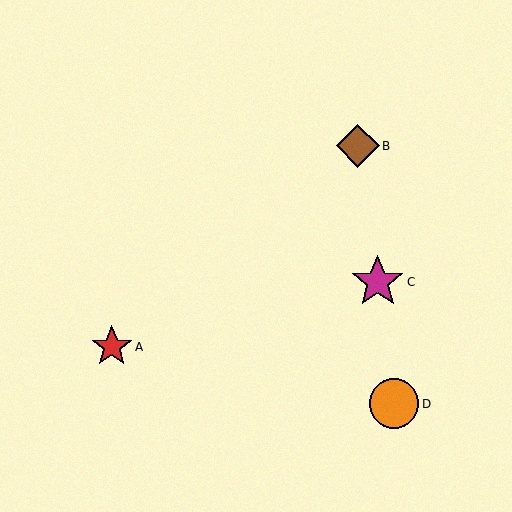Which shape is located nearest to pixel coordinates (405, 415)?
The orange circle (labeled D) at (394, 404) is nearest to that location.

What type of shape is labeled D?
Shape D is an orange circle.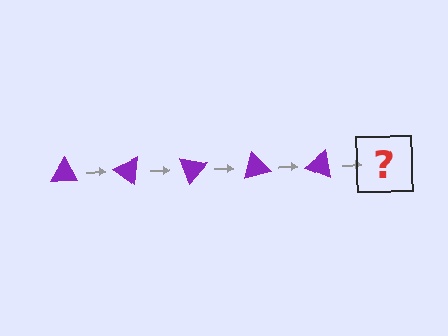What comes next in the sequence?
The next element should be a purple triangle rotated 175 degrees.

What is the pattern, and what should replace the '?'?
The pattern is that the triangle rotates 35 degrees each step. The '?' should be a purple triangle rotated 175 degrees.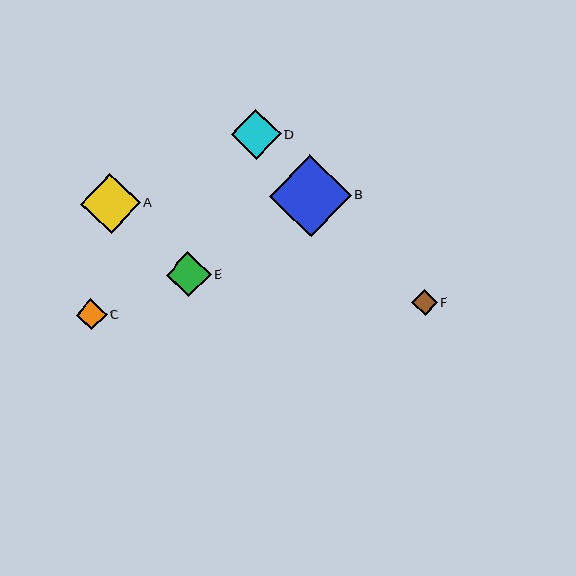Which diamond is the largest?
Diamond B is the largest with a size of approximately 82 pixels.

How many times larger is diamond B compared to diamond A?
Diamond B is approximately 1.4 times the size of diamond A.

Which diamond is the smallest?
Diamond F is the smallest with a size of approximately 26 pixels.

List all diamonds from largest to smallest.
From largest to smallest: B, A, D, E, C, F.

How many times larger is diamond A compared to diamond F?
Diamond A is approximately 2.3 times the size of diamond F.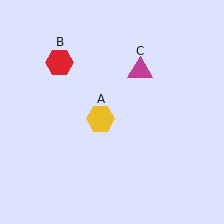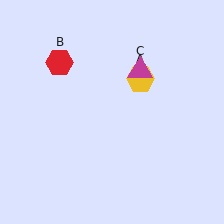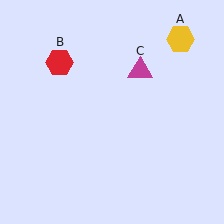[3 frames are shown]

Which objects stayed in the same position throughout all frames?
Red hexagon (object B) and magenta triangle (object C) remained stationary.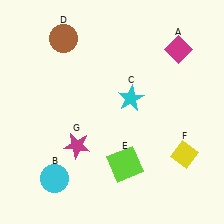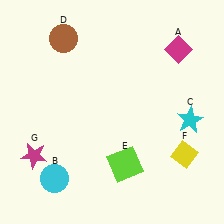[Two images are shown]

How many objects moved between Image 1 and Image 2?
2 objects moved between the two images.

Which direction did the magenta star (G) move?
The magenta star (G) moved left.